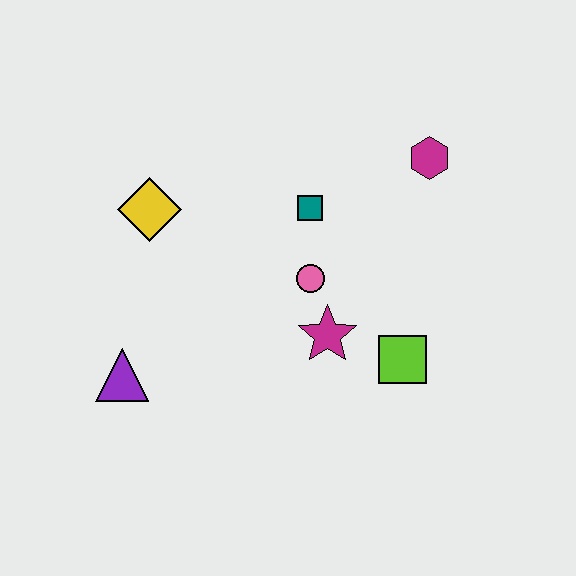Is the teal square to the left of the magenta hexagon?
Yes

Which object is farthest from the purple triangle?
The magenta hexagon is farthest from the purple triangle.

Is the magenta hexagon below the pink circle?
No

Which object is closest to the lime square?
The magenta star is closest to the lime square.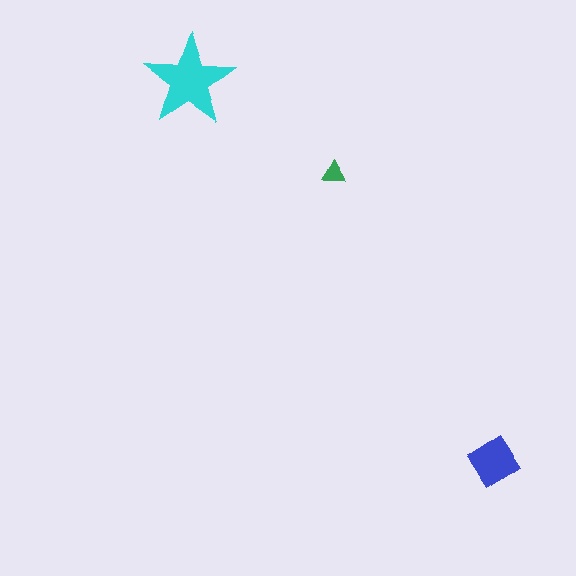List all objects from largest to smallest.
The cyan star, the blue diamond, the green triangle.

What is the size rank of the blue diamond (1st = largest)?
2nd.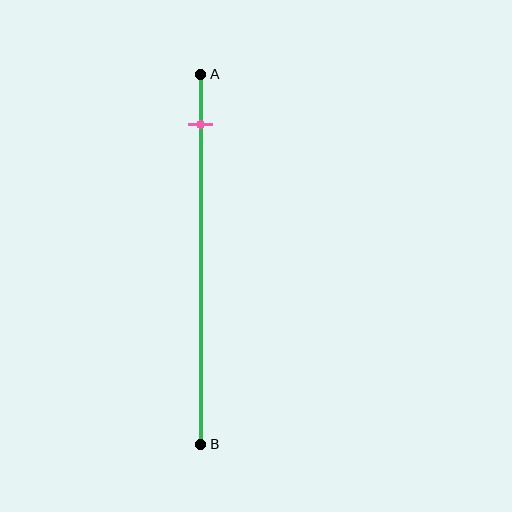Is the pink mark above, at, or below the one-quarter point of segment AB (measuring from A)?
The pink mark is above the one-quarter point of segment AB.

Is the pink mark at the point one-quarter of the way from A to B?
No, the mark is at about 15% from A, not at the 25% one-quarter point.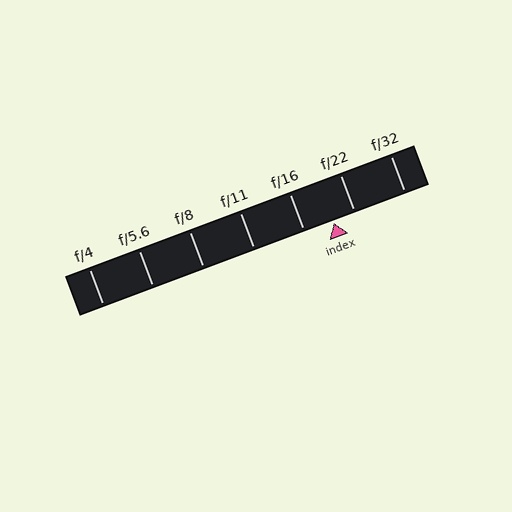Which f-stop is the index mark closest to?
The index mark is closest to f/22.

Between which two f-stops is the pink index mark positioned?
The index mark is between f/16 and f/22.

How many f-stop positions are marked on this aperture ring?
There are 7 f-stop positions marked.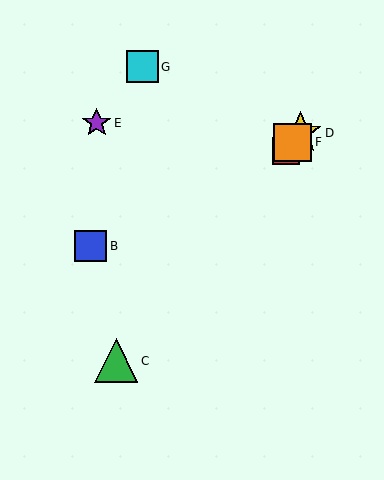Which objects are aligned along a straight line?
Objects A, C, D, F are aligned along a straight line.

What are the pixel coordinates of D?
Object D is at (300, 133).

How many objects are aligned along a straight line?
4 objects (A, C, D, F) are aligned along a straight line.